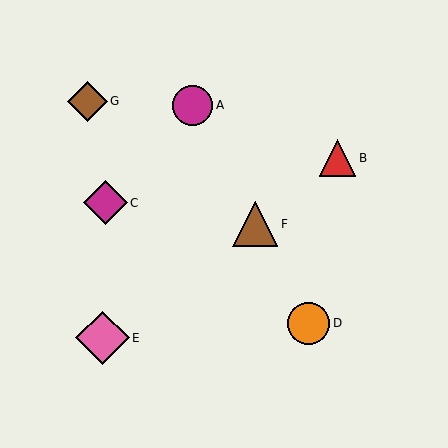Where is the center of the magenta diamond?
The center of the magenta diamond is at (105, 203).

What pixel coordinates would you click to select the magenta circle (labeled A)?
Click at (192, 105) to select the magenta circle A.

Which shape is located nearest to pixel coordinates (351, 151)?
The red triangle (labeled B) at (338, 158) is nearest to that location.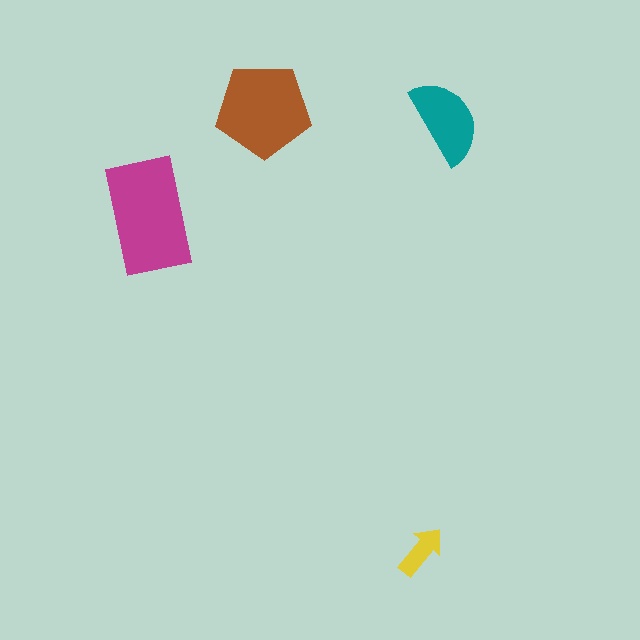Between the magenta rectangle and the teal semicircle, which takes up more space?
The magenta rectangle.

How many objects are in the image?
There are 4 objects in the image.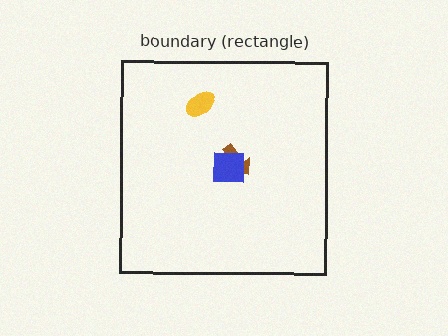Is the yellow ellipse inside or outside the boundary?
Inside.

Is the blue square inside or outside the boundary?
Inside.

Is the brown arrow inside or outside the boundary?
Inside.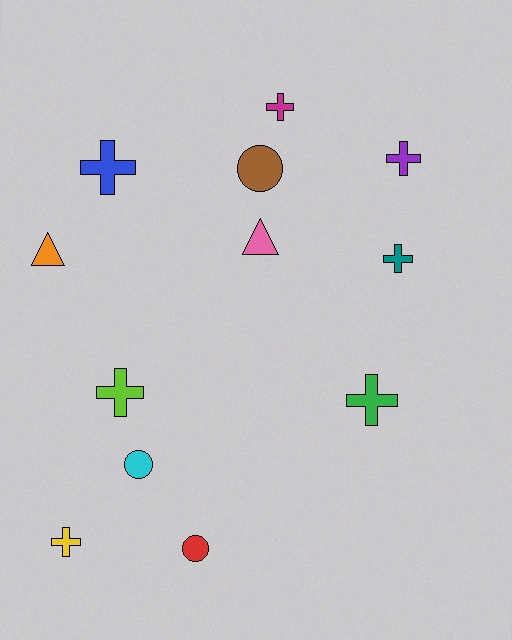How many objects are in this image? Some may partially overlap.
There are 12 objects.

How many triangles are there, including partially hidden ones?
There are 2 triangles.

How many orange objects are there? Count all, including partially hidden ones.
There is 1 orange object.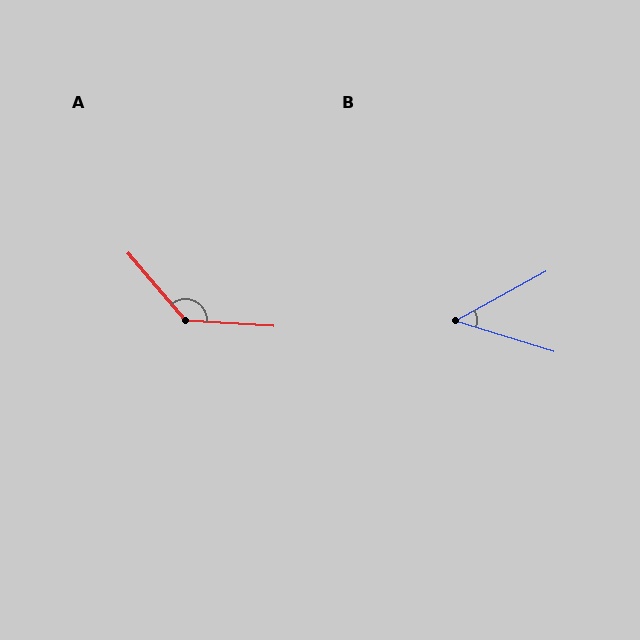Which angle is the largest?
A, at approximately 134 degrees.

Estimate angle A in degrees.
Approximately 134 degrees.